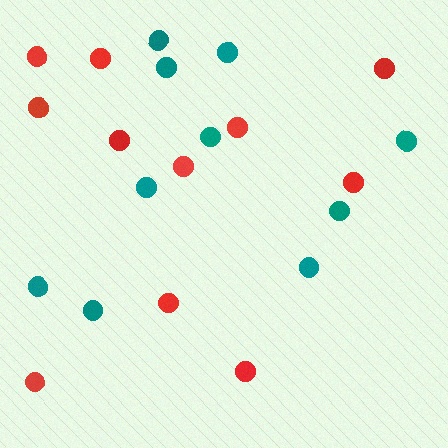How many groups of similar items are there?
There are 2 groups: one group of red circles (11) and one group of teal circles (10).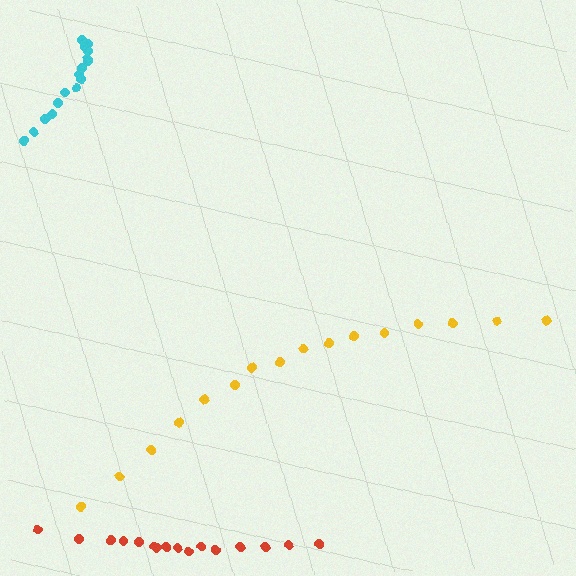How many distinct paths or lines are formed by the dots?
There are 3 distinct paths.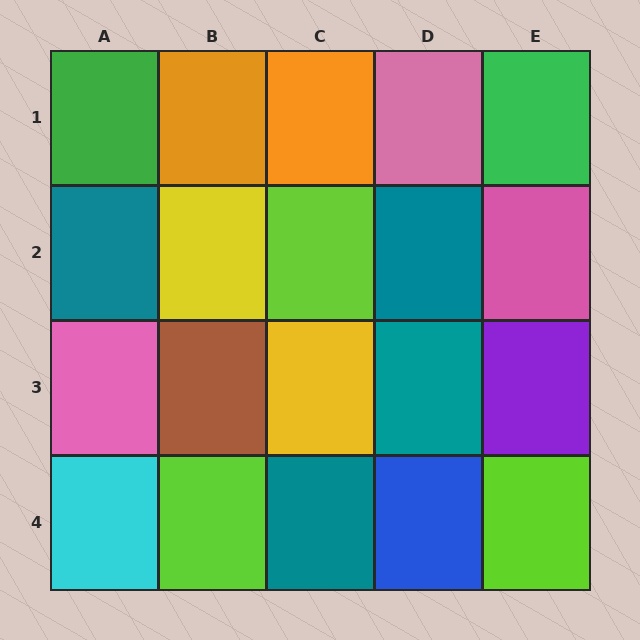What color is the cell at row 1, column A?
Green.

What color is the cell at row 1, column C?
Orange.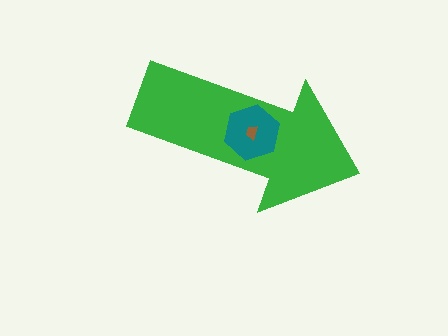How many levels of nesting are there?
3.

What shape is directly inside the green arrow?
The teal hexagon.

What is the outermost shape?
The green arrow.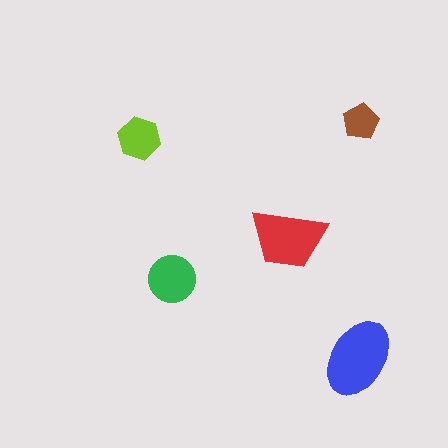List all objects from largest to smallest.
The blue ellipse, the red trapezoid, the green circle, the lime hexagon, the brown pentagon.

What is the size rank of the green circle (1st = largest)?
3rd.